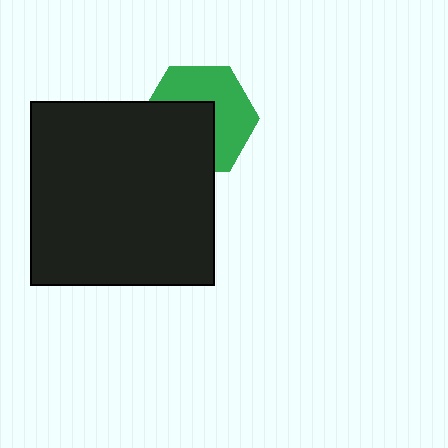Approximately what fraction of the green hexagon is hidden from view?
Roughly 47% of the green hexagon is hidden behind the black square.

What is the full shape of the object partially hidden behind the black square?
The partially hidden object is a green hexagon.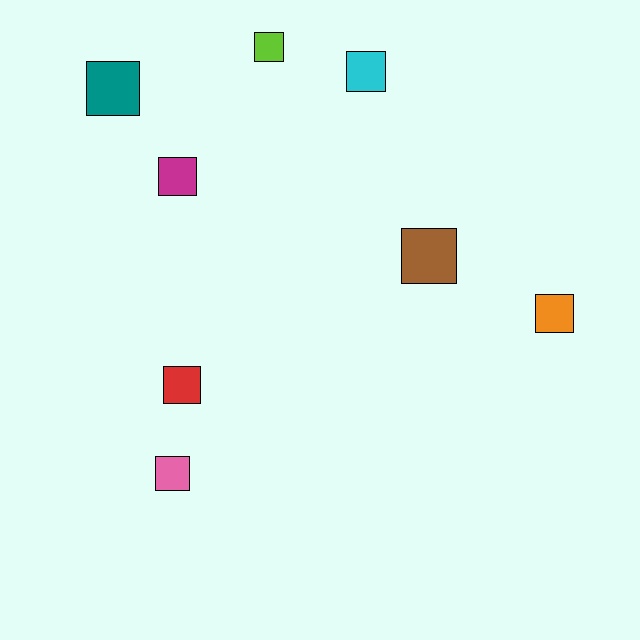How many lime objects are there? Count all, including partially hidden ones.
There is 1 lime object.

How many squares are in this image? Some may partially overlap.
There are 8 squares.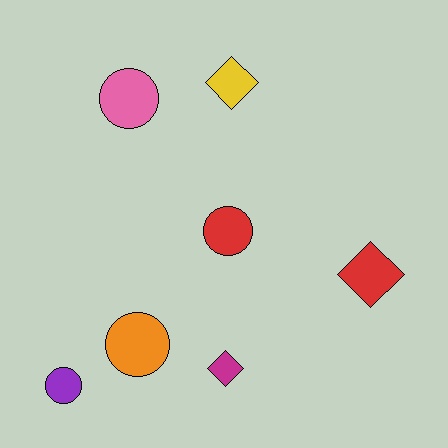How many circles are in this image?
There are 4 circles.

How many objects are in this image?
There are 7 objects.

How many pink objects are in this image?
There is 1 pink object.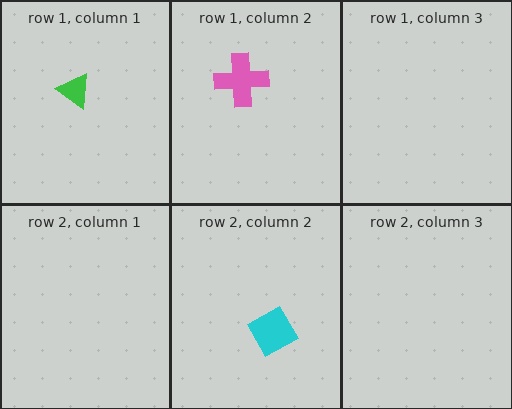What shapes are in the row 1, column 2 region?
The pink cross.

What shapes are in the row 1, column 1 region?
The green triangle.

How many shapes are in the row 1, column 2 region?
1.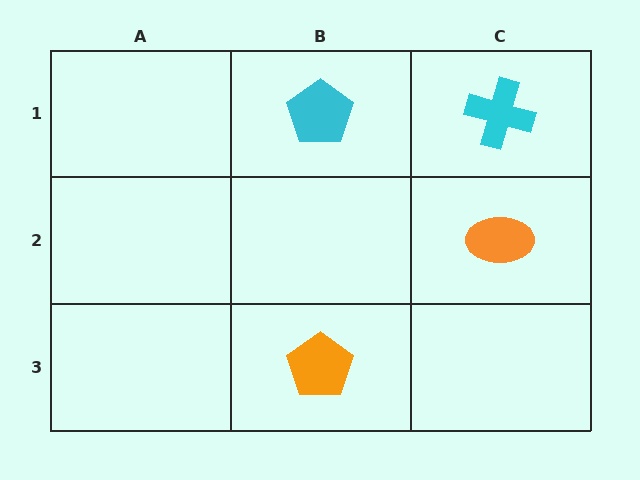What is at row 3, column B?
An orange pentagon.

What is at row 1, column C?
A cyan cross.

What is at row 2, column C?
An orange ellipse.